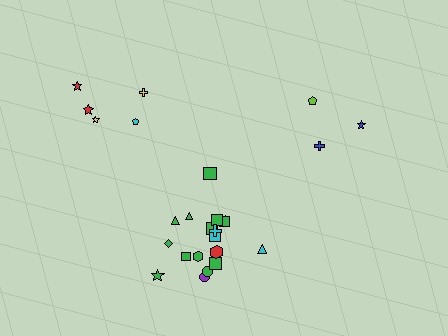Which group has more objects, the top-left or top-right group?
The top-left group.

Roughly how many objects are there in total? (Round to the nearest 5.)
Roughly 25 objects in total.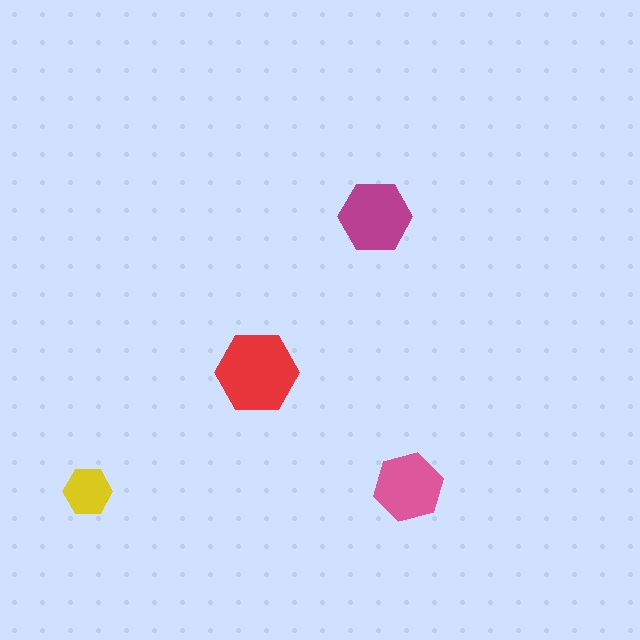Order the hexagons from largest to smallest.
the red one, the magenta one, the pink one, the yellow one.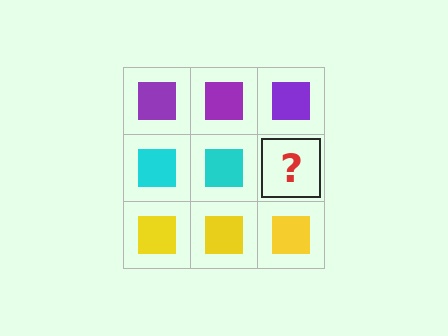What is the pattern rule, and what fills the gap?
The rule is that each row has a consistent color. The gap should be filled with a cyan square.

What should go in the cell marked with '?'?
The missing cell should contain a cyan square.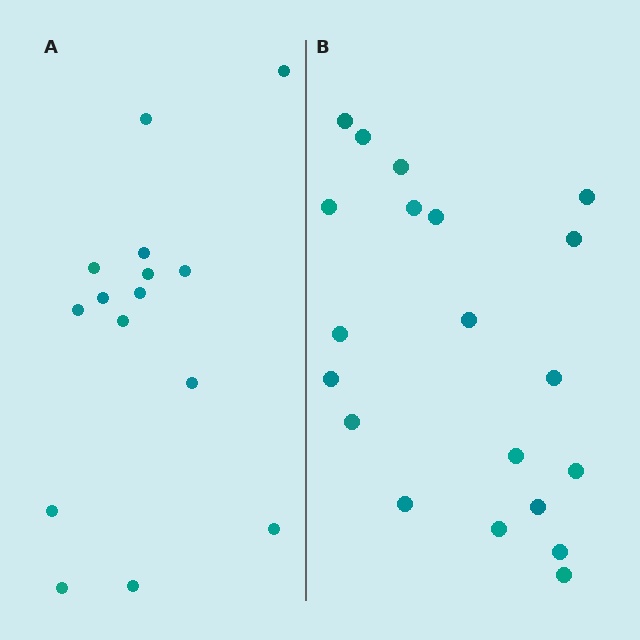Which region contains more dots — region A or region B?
Region B (the right region) has more dots.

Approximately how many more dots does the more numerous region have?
Region B has about 5 more dots than region A.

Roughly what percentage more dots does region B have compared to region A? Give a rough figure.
About 35% more.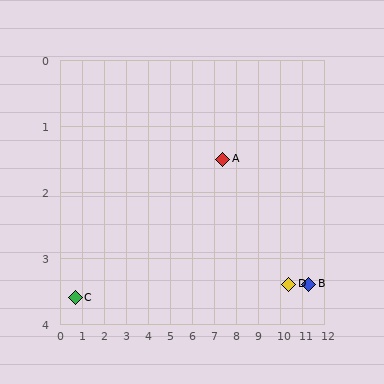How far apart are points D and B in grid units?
Points D and B are about 0.9 grid units apart.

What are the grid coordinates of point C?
Point C is at approximately (0.7, 3.6).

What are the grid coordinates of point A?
Point A is at approximately (7.4, 1.5).